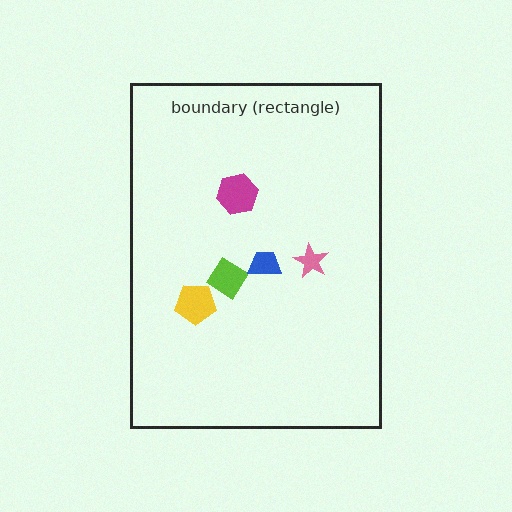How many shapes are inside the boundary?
5 inside, 0 outside.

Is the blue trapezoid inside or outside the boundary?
Inside.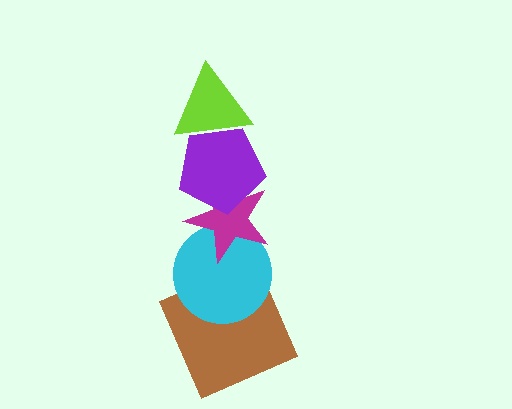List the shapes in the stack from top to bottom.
From top to bottom: the lime triangle, the purple pentagon, the magenta star, the cyan circle, the brown square.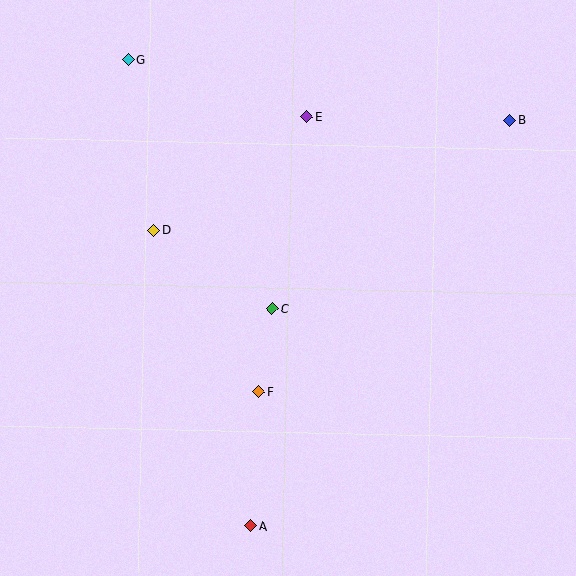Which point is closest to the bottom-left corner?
Point A is closest to the bottom-left corner.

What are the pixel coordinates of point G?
Point G is at (128, 60).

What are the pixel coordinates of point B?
Point B is at (510, 120).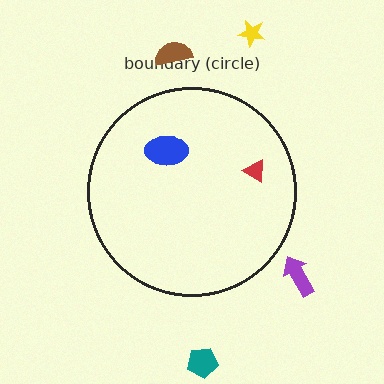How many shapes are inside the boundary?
2 inside, 4 outside.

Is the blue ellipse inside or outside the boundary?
Inside.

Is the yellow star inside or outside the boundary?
Outside.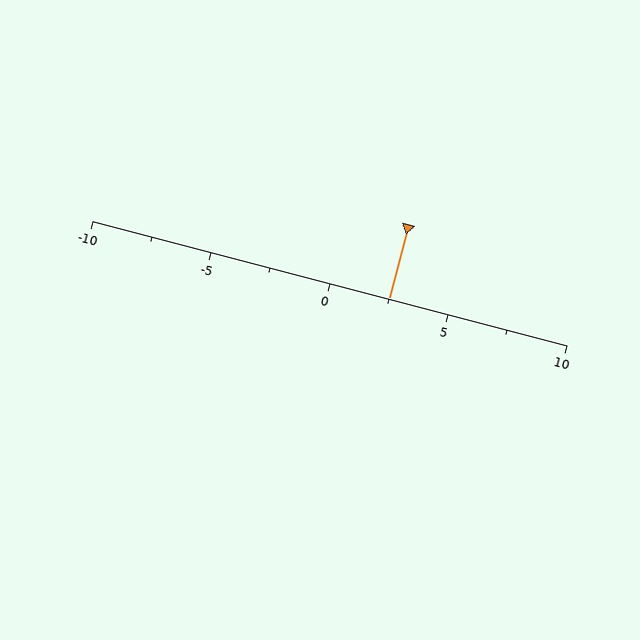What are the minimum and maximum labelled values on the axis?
The axis runs from -10 to 10.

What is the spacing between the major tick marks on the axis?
The major ticks are spaced 5 apart.